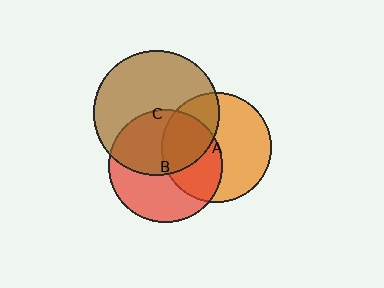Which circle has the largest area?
Circle C (brown).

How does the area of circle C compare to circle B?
Approximately 1.2 times.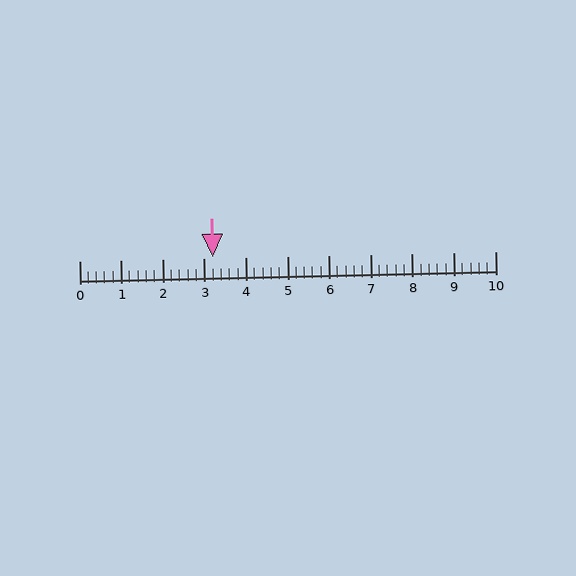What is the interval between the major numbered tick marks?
The major tick marks are spaced 1 units apart.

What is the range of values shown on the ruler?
The ruler shows values from 0 to 10.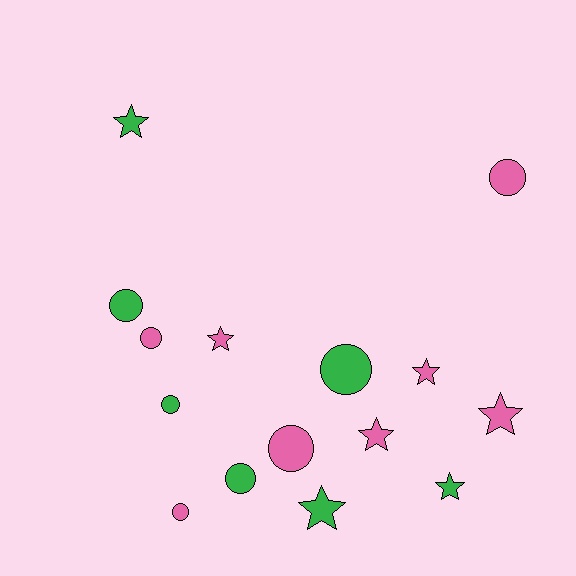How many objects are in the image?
There are 15 objects.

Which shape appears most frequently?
Circle, with 8 objects.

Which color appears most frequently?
Pink, with 8 objects.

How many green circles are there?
There are 4 green circles.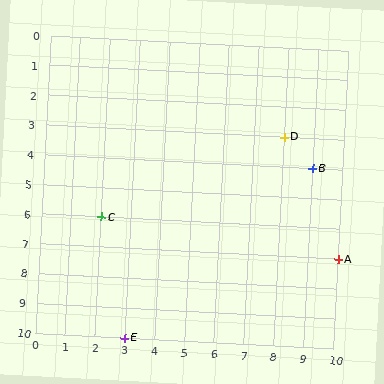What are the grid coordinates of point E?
Point E is at grid coordinates (3, 10).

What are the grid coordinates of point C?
Point C is at grid coordinates (2, 6).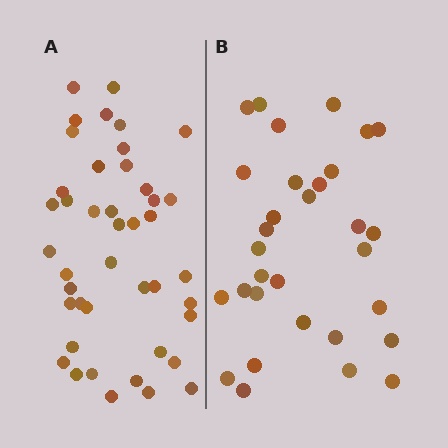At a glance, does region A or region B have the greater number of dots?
Region A (the left region) has more dots.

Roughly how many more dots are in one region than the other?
Region A has roughly 12 or so more dots than region B.